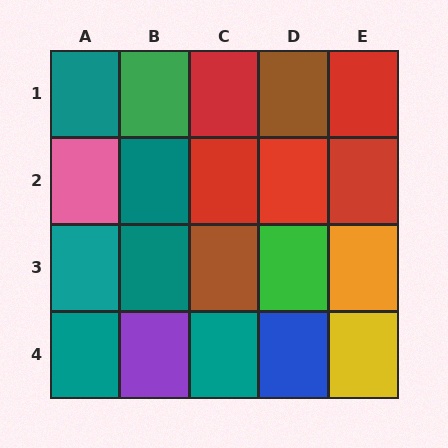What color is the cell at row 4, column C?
Teal.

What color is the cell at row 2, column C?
Red.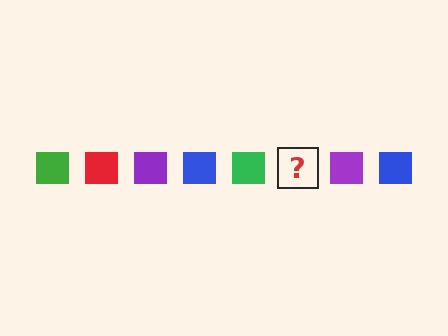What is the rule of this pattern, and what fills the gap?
The rule is that the pattern cycles through green, red, purple, blue squares. The gap should be filled with a red square.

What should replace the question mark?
The question mark should be replaced with a red square.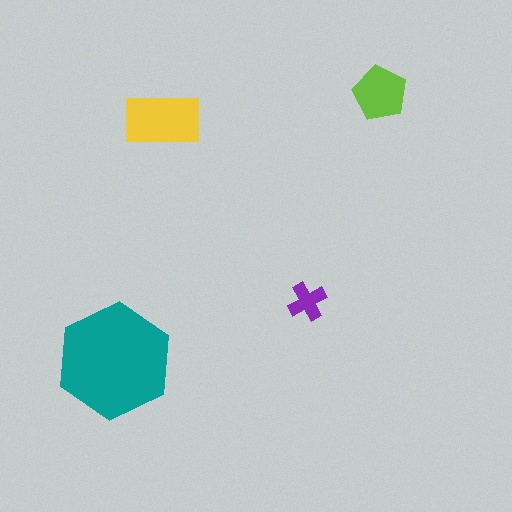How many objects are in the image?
There are 4 objects in the image.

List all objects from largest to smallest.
The teal hexagon, the yellow rectangle, the lime pentagon, the purple cross.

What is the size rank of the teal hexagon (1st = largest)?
1st.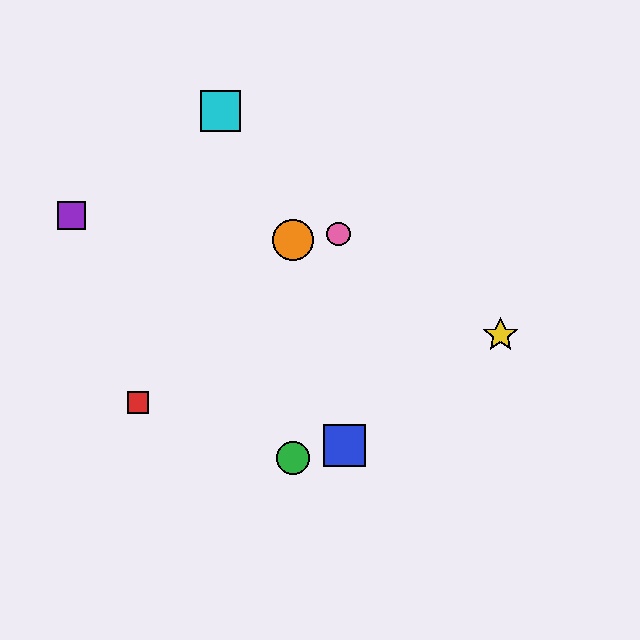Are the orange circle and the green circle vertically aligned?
Yes, both are at x≈293.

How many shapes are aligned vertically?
2 shapes (the green circle, the orange circle) are aligned vertically.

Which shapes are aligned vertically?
The green circle, the orange circle are aligned vertically.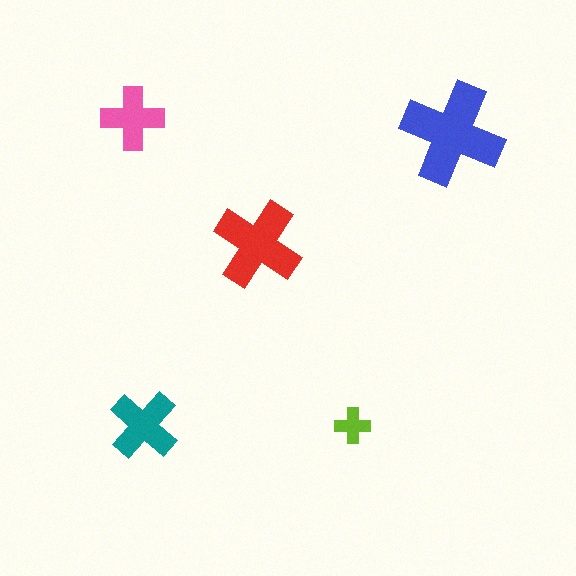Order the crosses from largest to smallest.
the blue one, the red one, the teal one, the pink one, the lime one.